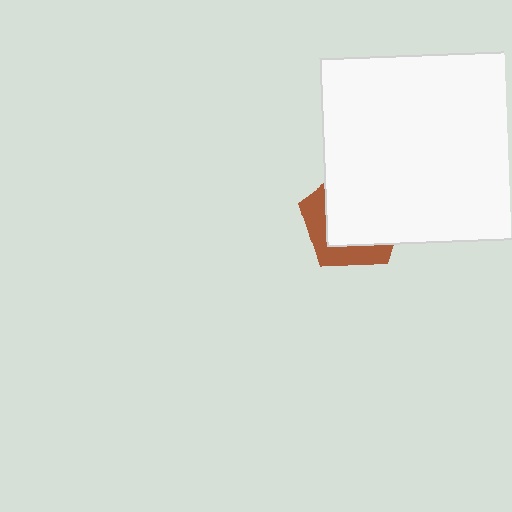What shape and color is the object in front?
The object in front is a white square.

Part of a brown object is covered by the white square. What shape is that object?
It is a pentagon.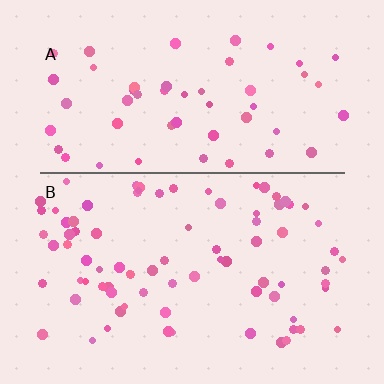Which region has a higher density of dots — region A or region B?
B (the bottom).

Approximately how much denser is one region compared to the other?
Approximately 1.5× — region B over region A.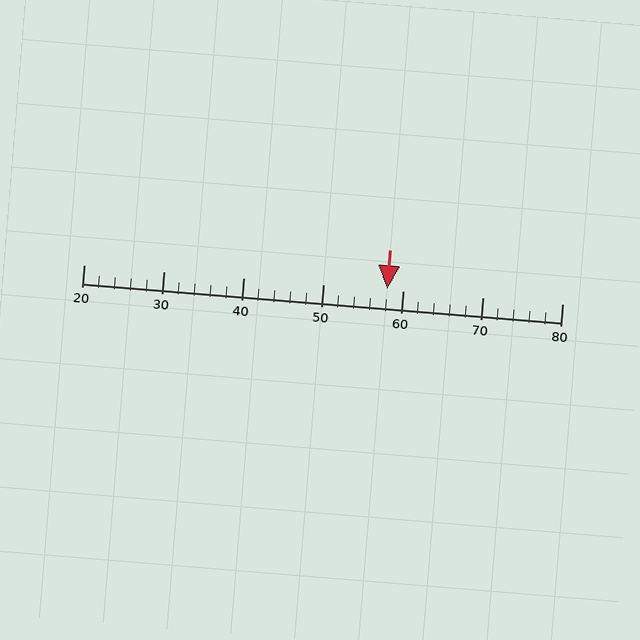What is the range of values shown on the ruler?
The ruler shows values from 20 to 80.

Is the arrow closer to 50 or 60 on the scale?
The arrow is closer to 60.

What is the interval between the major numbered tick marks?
The major tick marks are spaced 10 units apart.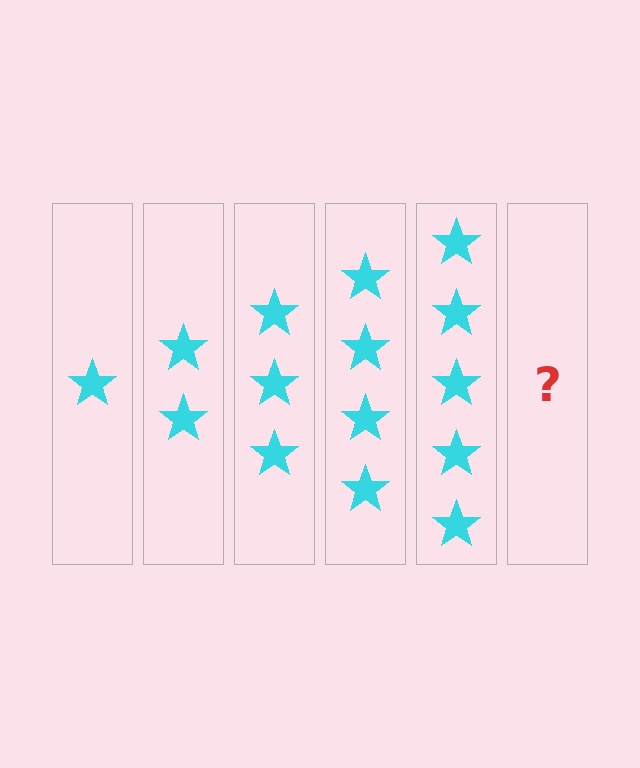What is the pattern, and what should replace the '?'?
The pattern is that each step adds one more star. The '?' should be 6 stars.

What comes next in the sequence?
The next element should be 6 stars.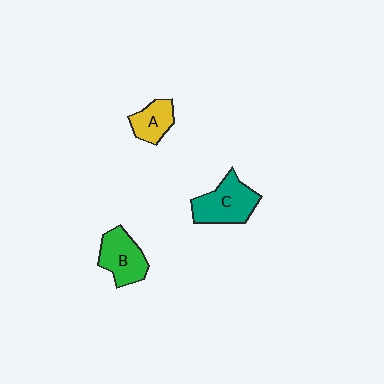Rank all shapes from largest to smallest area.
From largest to smallest: C (teal), B (green), A (yellow).